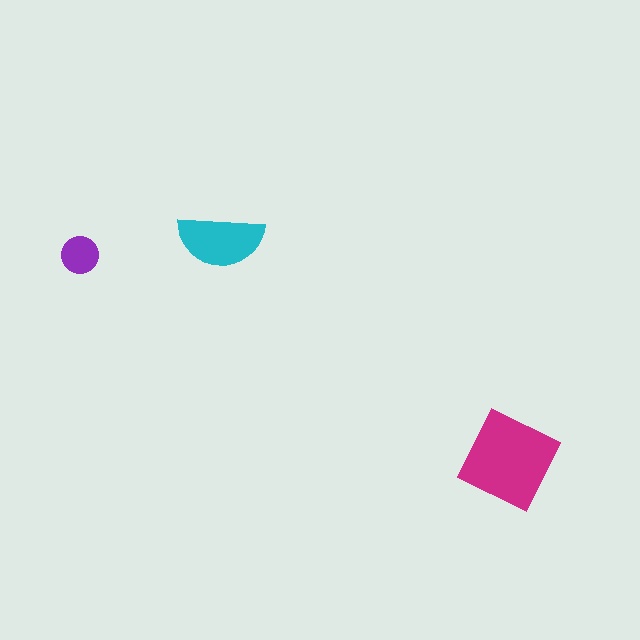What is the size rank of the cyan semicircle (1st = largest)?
2nd.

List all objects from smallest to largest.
The purple circle, the cyan semicircle, the magenta diamond.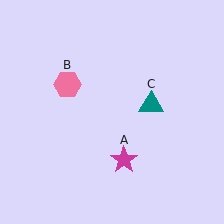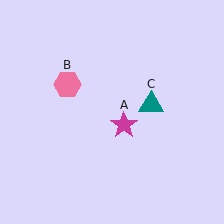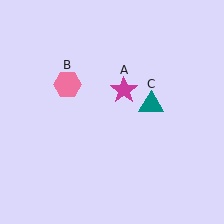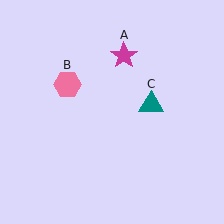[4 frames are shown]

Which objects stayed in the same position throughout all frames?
Pink hexagon (object B) and teal triangle (object C) remained stationary.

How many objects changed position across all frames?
1 object changed position: magenta star (object A).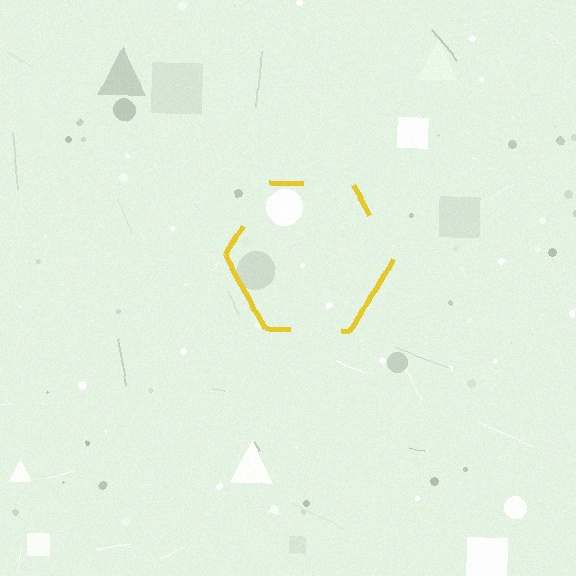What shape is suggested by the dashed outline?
The dashed outline suggests a hexagon.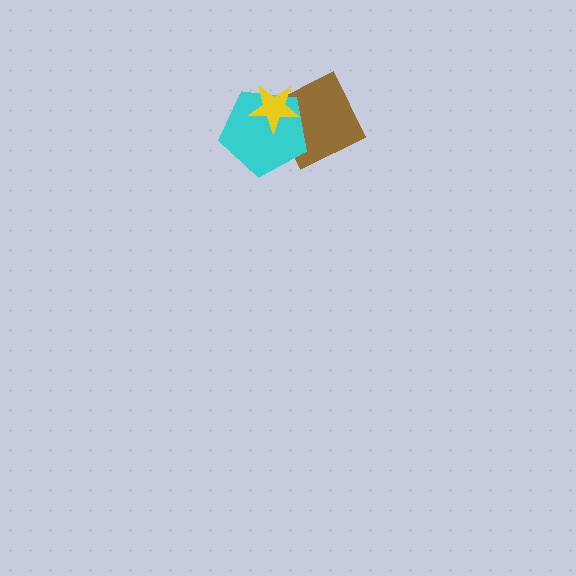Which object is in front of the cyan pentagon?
The yellow star is in front of the cyan pentagon.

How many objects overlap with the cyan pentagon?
2 objects overlap with the cyan pentagon.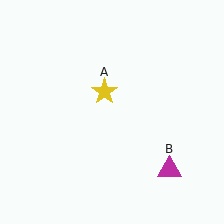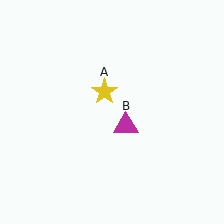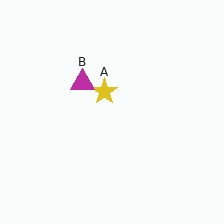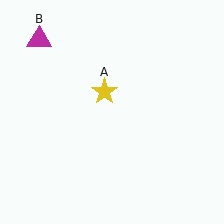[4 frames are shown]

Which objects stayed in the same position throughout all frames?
Yellow star (object A) remained stationary.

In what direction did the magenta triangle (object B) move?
The magenta triangle (object B) moved up and to the left.